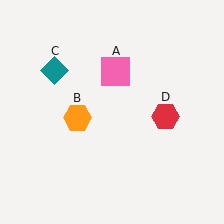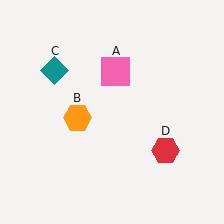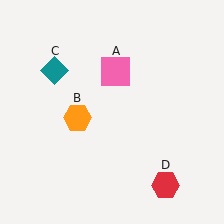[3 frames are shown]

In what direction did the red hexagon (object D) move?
The red hexagon (object D) moved down.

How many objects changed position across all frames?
1 object changed position: red hexagon (object D).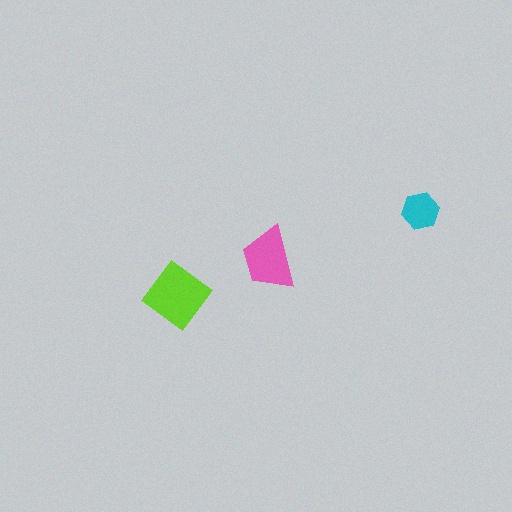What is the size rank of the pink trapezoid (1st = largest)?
2nd.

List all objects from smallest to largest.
The cyan hexagon, the pink trapezoid, the lime diamond.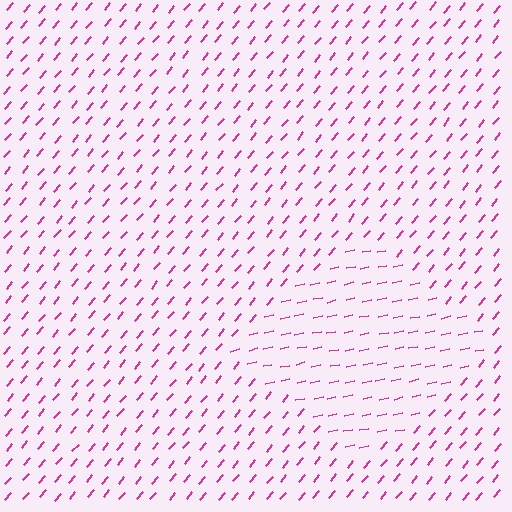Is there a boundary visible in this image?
Yes, there is a texture boundary formed by a change in line orientation.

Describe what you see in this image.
The image is filled with small magenta line segments. A diamond region in the image has lines oriented differently from the surrounding lines, creating a visible texture boundary.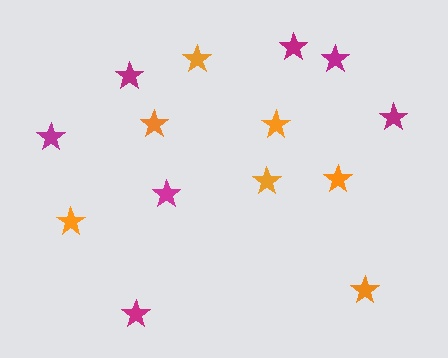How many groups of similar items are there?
There are 2 groups: one group of magenta stars (7) and one group of orange stars (7).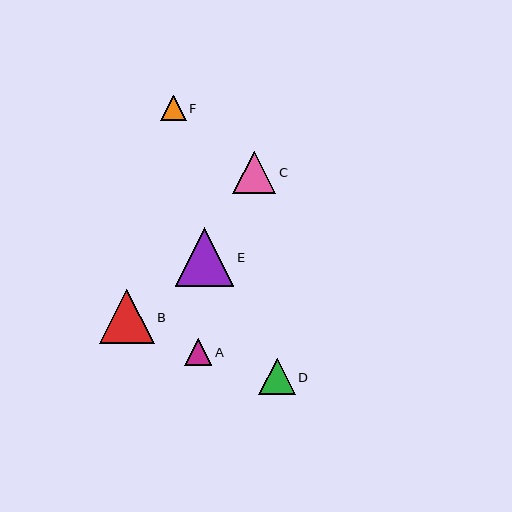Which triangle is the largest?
Triangle E is the largest with a size of approximately 59 pixels.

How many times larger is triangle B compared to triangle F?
Triangle B is approximately 2.1 times the size of triangle F.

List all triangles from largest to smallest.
From largest to smallest: E, B, C, D, A, F.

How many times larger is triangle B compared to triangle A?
Triangle B is approximately 2.0 times the size of triangle A.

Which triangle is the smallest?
Triangle F is the smallest with a size of approximately 26 pixels.